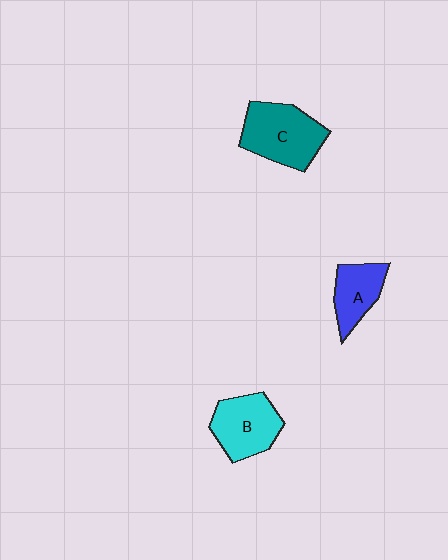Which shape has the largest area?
Shape C (teal).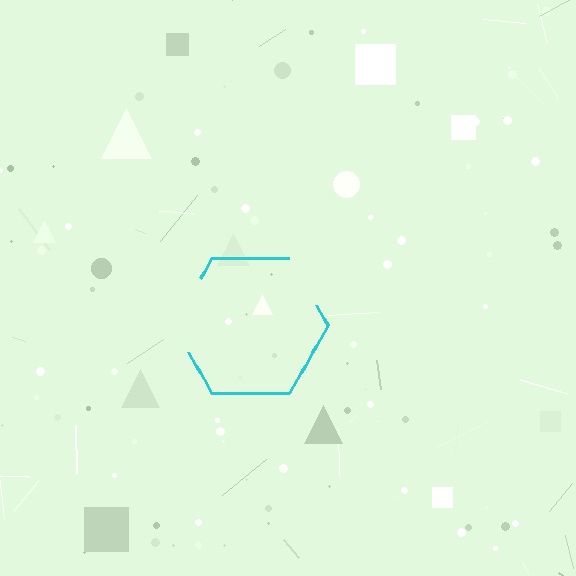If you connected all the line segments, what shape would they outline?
They would outline a hexagon.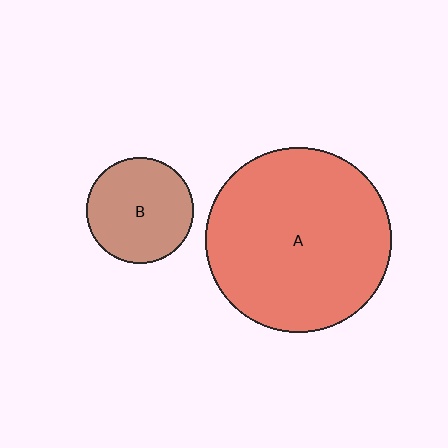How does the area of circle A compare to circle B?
Approximately 3.0 times.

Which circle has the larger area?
Circle A (red).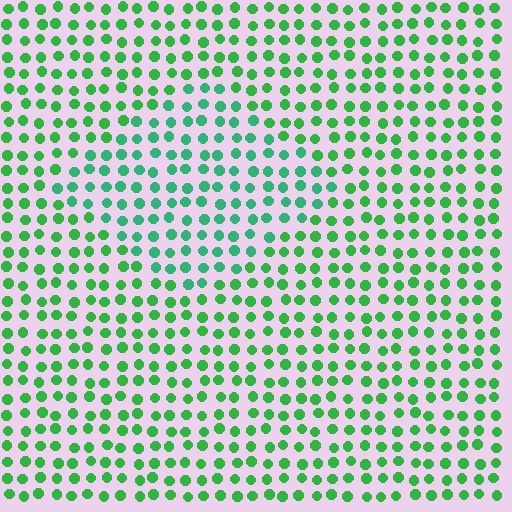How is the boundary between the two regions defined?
The boundary is defined purely by a slight shift in hue (about 24 degrees). Spacing, size, and orientation are identical on both sides.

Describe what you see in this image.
The image is filled with small green elements in a uniform arrangement. A diamond-shaped region is visible where the elements are tinted to a slightly different hue, forming a subtle color boundary.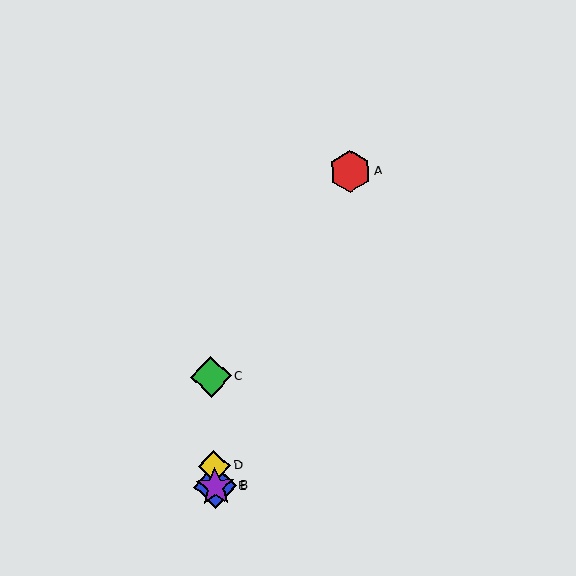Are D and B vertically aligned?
Yes, both are at x≈215.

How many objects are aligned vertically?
4 objects (B, C, D, E) are aligned vertically.